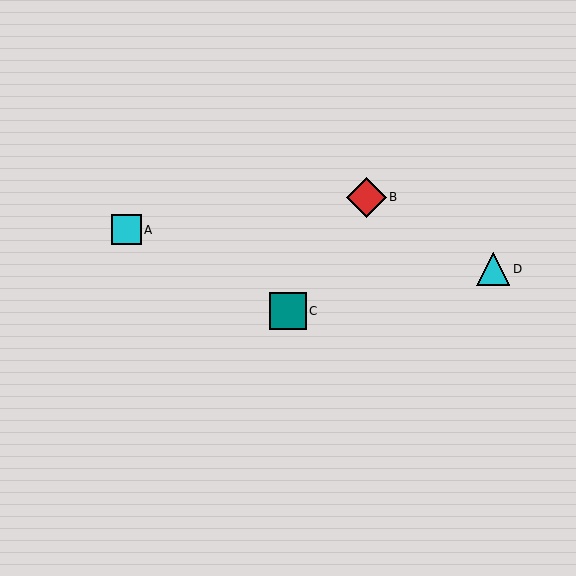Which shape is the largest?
The red diamond (labeled B) is the largest.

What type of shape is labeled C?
Shape C is a teal square.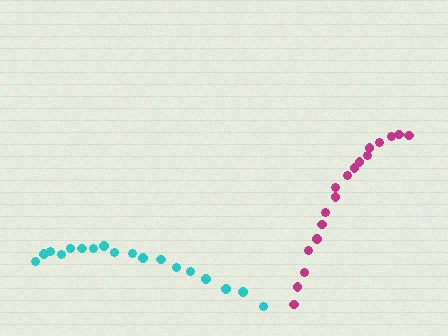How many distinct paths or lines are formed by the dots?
There are 2 distinct paths.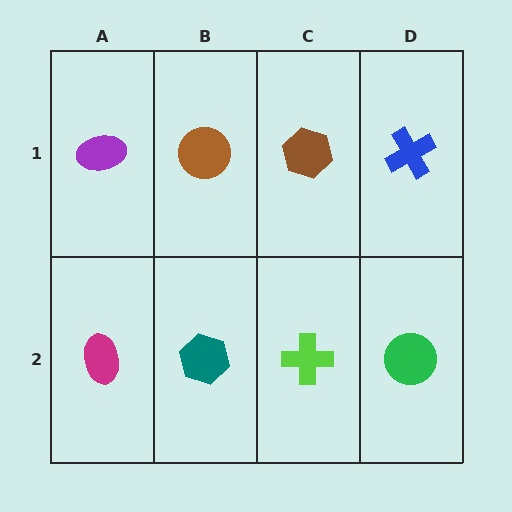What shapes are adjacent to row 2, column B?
A brown circle (row 1, column B), a magenta ellipse (row 2, column A), a lime cross (row 2, column C).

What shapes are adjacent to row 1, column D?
A green circle (row 2, column D), a brown hexagon (row 1, column C).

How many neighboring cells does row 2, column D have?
2.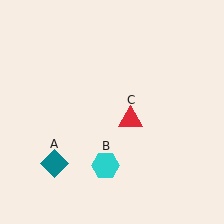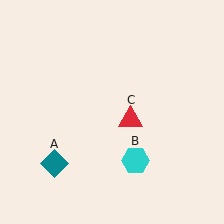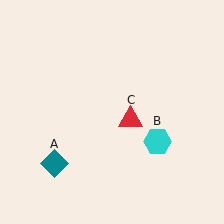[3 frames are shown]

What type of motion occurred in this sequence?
The cyan hexagon (object B) rotated counterclockwise around the center of the scene.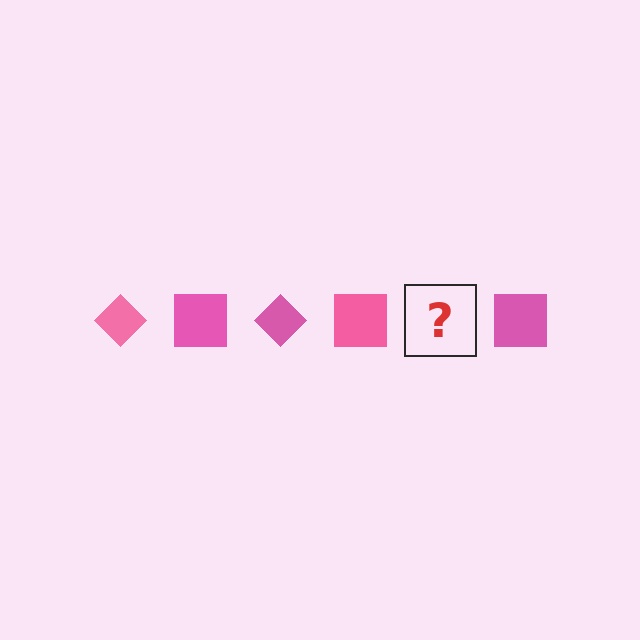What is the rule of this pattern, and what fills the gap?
The rule is that the pattern cycles through diamond, square shapes in pink. The gap should be filled with a pink diamond.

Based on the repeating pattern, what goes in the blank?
The blank should be a pink diamond.